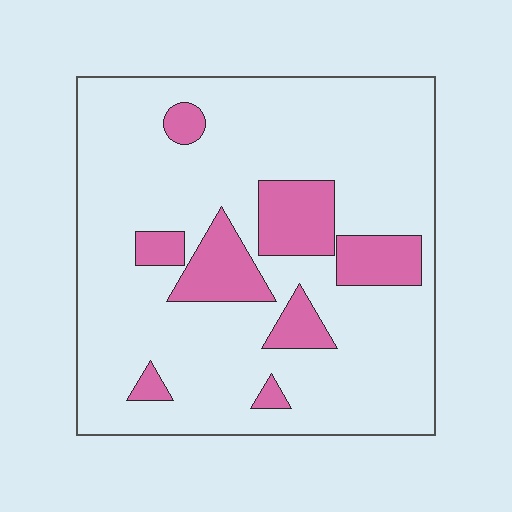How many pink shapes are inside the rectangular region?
8.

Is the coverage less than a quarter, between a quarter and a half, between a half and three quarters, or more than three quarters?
Less than a quarter.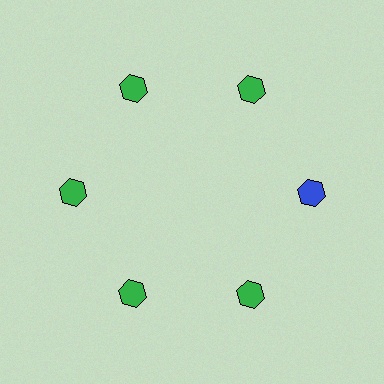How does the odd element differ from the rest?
It has a different color: blue instead of green.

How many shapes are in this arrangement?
There are 6 shapes arranged in a ring pattern.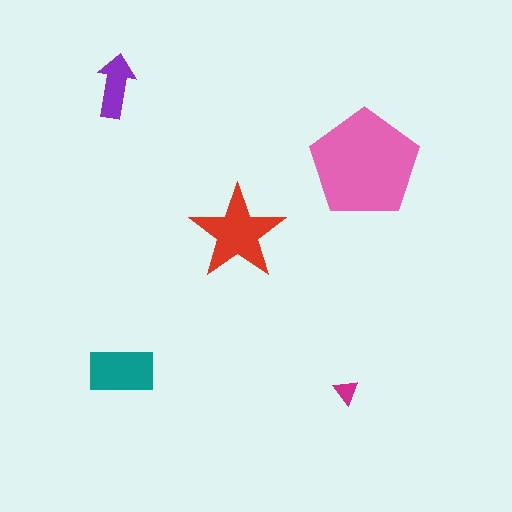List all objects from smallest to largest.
The magenta triangle, the purple arrow, the teal rectangle, the red star, the pink pentagon.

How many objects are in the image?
There are 5 objects in the image.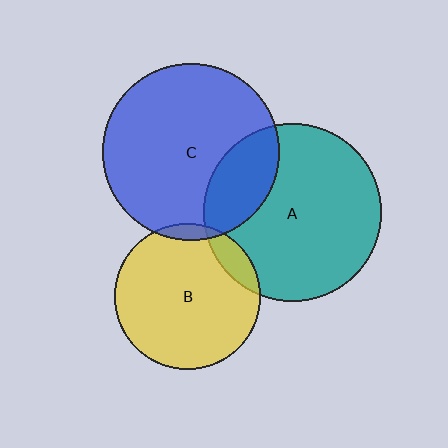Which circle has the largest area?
Circle A (teal).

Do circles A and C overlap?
Yes.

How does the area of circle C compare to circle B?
Approximately 1.5 times.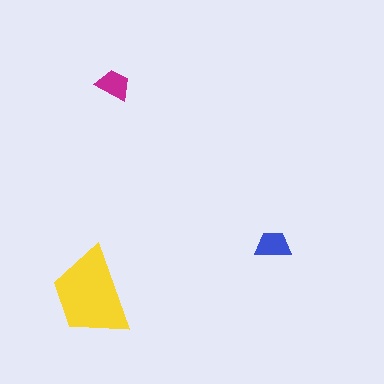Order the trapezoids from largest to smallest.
the yellow one, the blue one, the magenta one.